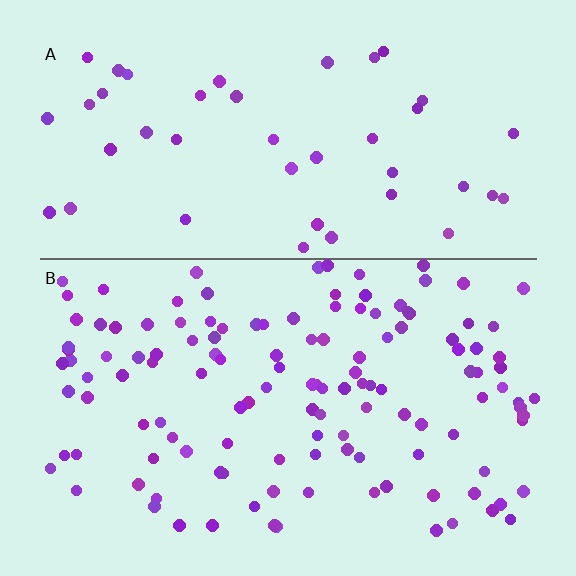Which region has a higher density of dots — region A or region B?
B (the bottom).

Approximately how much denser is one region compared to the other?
Approximately 3.0× — region B over region A.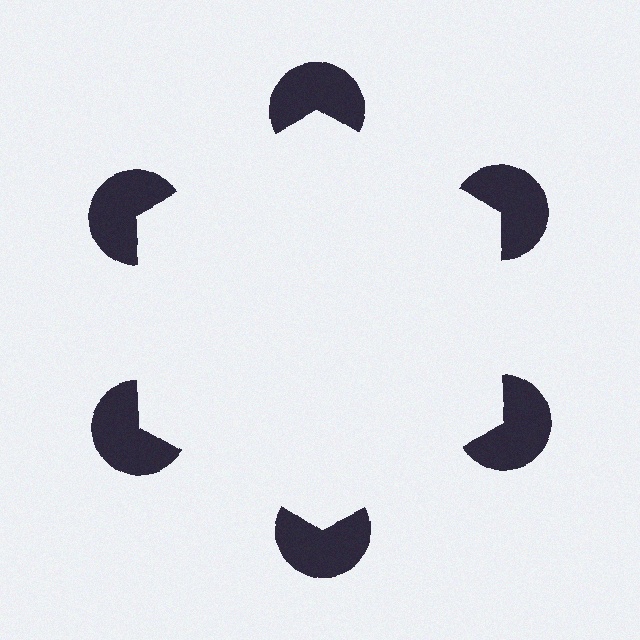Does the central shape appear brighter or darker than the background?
It typically appears slightly brighter than the background, even though no actual brightness change is drawn.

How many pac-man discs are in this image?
There are 6 — one at each vertex of the illusory hexagon.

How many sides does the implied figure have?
6 sides.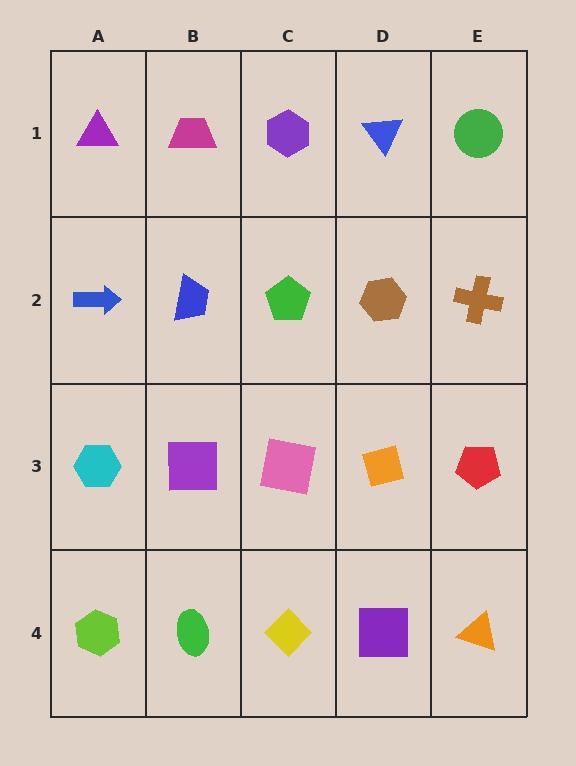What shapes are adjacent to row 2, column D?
A blue triangle (row 1, column D), an orange square (row 3, column D), a green pentagon (row 2, column C), a brown cross (row 2, column E).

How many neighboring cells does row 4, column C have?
3.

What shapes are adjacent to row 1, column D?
A brown hexagon (row 2, column D), a purple hexagon (row 1, column C), a green circle (row 1, column E).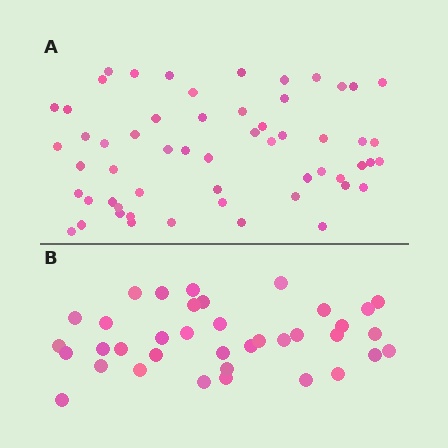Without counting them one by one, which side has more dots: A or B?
Region A (the top region) has more dots.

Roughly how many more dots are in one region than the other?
Region A has approximately 20 more dots than region B.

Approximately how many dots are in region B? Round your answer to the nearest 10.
About 40 dots. (The exact count is 37, which rounds to 40.)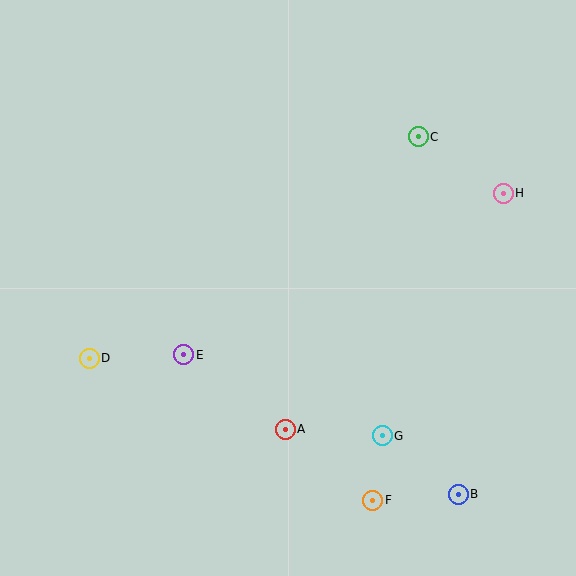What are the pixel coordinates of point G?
Point G is at (382, 436).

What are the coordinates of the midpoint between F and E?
The midpoint between F and E is at (278, 427).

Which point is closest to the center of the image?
Point E at (184, 355) is closest to the center.